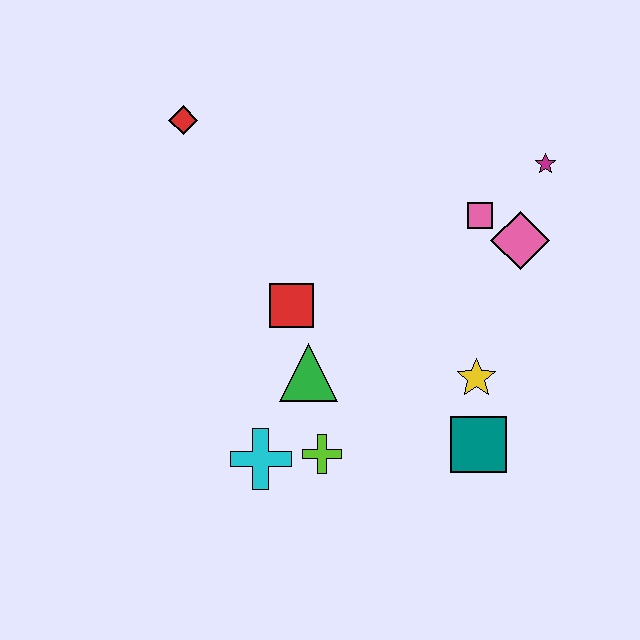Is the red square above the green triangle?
Yes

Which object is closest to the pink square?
The pink diamond is closest to the pink square.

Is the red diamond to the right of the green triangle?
No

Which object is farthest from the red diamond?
The teal square is farthest from the red diamond.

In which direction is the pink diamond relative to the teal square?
The pink diamond is above the teal square.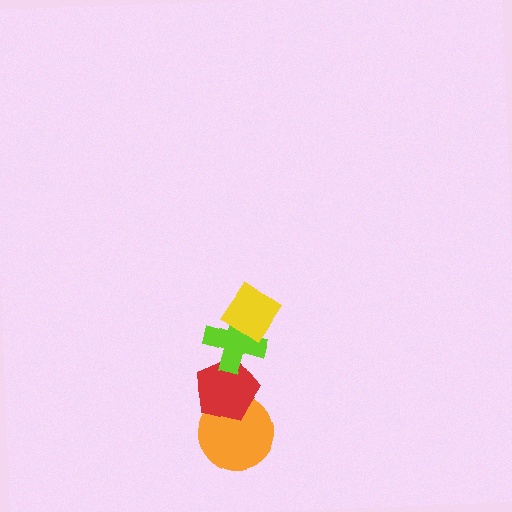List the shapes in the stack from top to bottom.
From top to bottom: the yellow diamond, the lime cross, the red pentagon, the orange circle.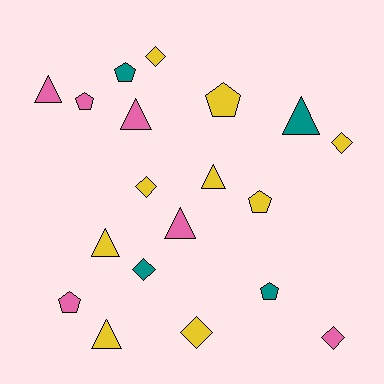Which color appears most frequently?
Yellow, with 9 objects.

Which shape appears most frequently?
Triangle, with 7 objects.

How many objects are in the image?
There are 19 objects.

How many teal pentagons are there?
There are 2 teal pentagons.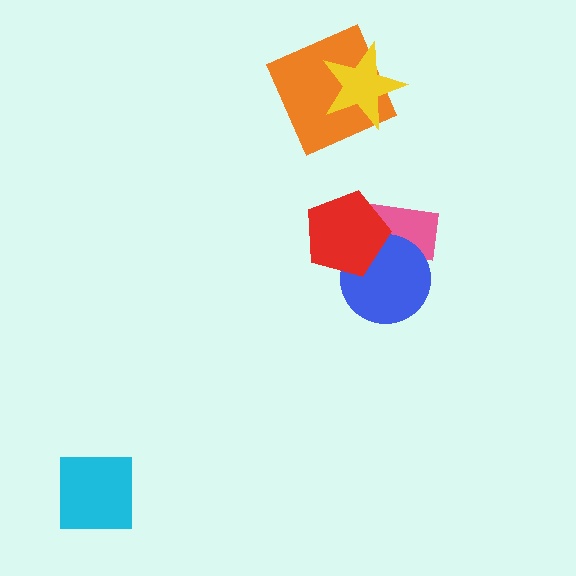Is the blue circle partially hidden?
Yes, it is partially covered by another shape.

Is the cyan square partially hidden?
No, no other shape covers it.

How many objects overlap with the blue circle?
2 objects overlap with the blue circle.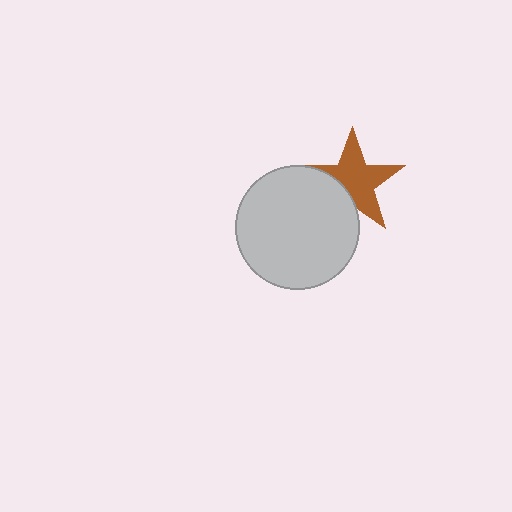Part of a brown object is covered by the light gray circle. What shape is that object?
It is a star.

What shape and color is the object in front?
The object in front is a light gray circle.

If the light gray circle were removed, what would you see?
You would see the complete brown star.